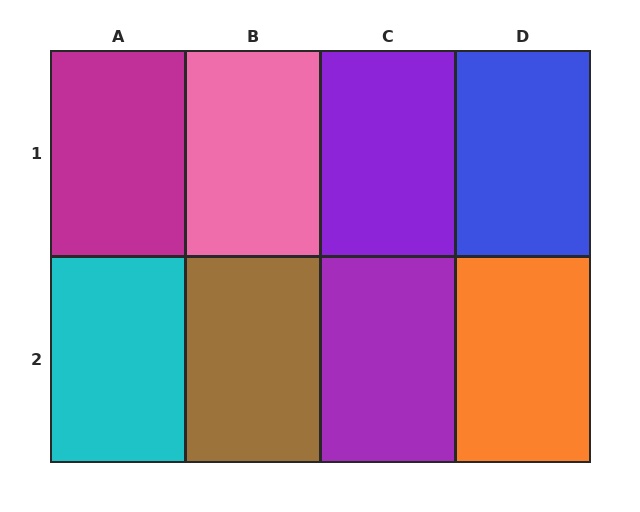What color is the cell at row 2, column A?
Cyan.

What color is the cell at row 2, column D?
Orange.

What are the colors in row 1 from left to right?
Magenta, pink, purple, blue.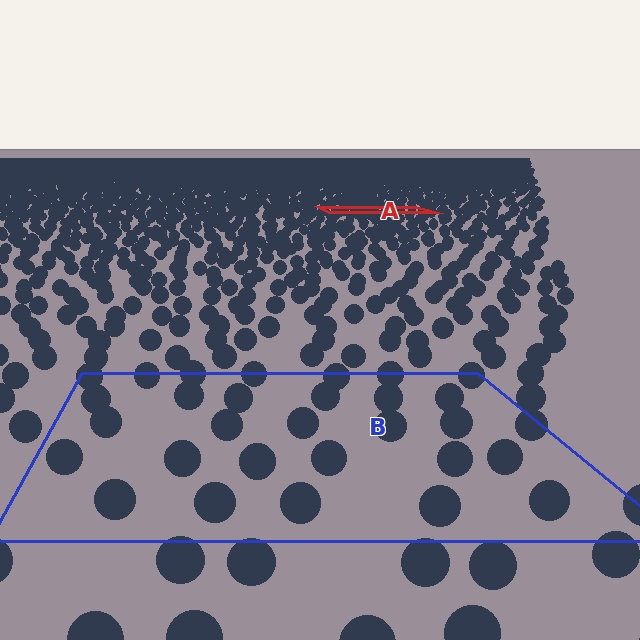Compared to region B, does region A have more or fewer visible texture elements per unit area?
Region A has more texture elements per unit area — they are packed more densely because it is farther away.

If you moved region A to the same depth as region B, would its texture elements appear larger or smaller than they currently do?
They would appear larger. At a closer depth, the same texture elements are projected at a bigger on-screen size.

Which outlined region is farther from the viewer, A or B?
Region A is farther from the viewer — the texture elements inside it appear smaller and more densely packed.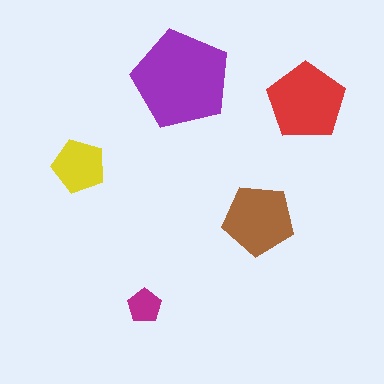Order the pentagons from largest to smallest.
the purple one, the red one, the brown one, the yellow one, the magenta one.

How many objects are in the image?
There are 5 objects in the image.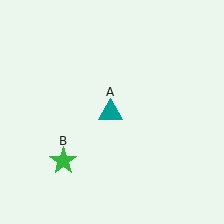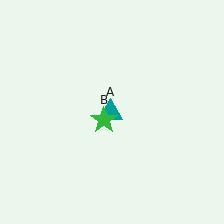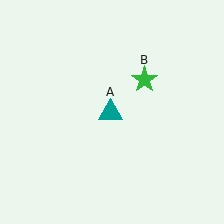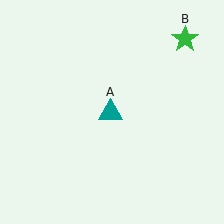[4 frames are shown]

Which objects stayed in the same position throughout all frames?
Teal triangle (object A) remained stationary.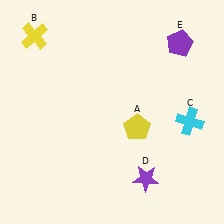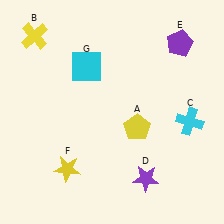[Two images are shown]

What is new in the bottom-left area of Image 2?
A yellow star (F) was added in the bottom-left area of Image 2.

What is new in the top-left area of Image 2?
A cyan square (G) was added in the top-left area of Image 2.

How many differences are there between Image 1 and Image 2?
There are 2 differences between the two images.